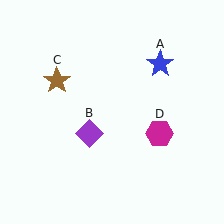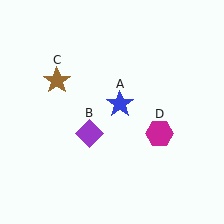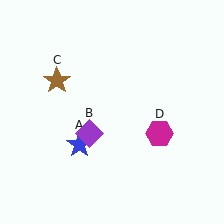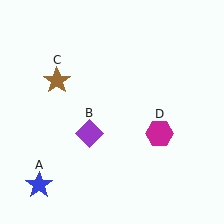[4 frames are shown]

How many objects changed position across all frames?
1 object changed position: blue star (object A).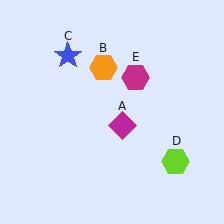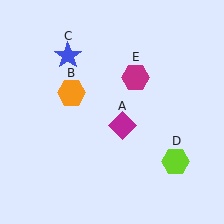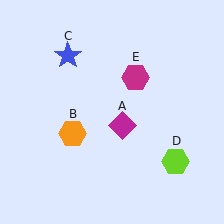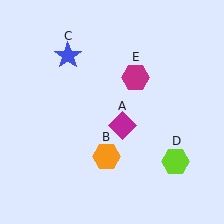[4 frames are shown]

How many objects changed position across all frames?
1 object changed position: orange hexagon (object B).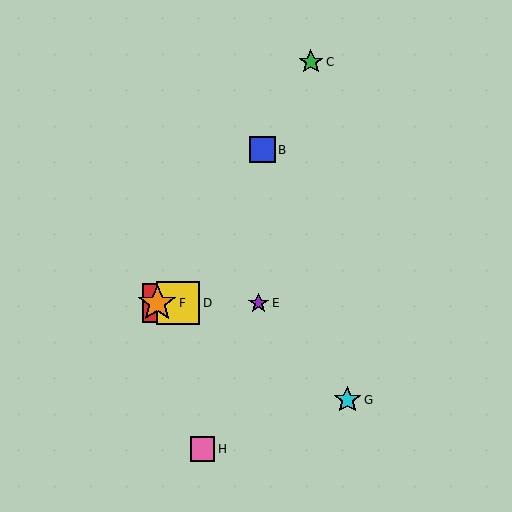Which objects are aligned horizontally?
Objects A, D, E, F are aligned horizontally.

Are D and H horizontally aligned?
No, D is at y≈303 and H is at y≈449.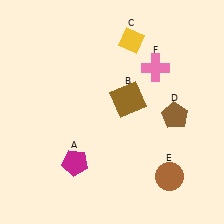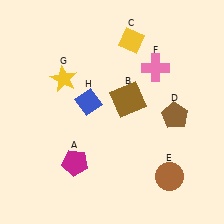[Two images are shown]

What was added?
A yellow star (G), a blue diamond (H) were added in Image 2.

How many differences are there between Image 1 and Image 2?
There are 2 differences between the two images.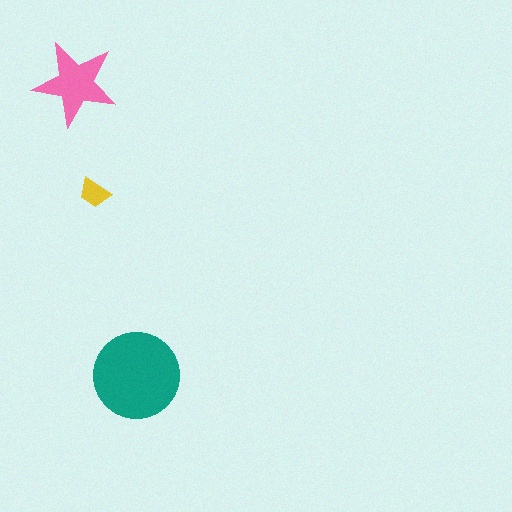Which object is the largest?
The teal circle.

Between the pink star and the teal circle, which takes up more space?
The teal circle.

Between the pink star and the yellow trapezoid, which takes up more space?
The pink star.